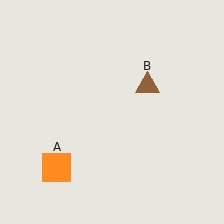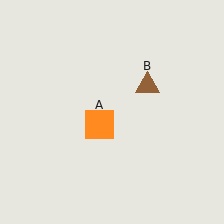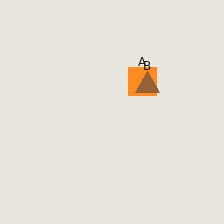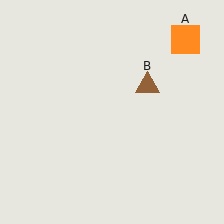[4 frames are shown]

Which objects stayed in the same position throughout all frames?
Brown triangle (object B) remained stationary.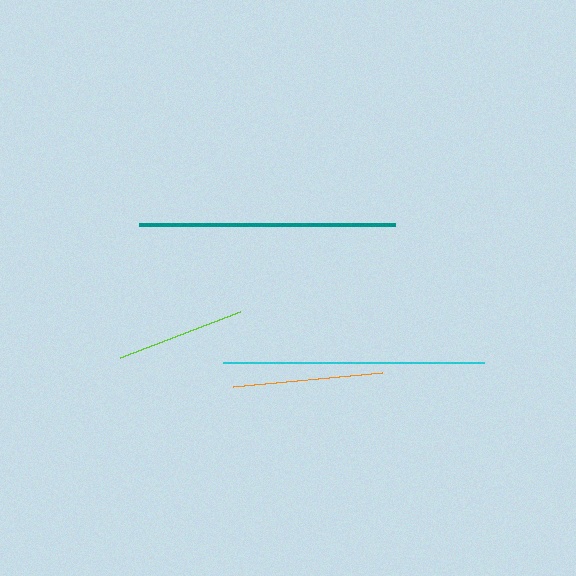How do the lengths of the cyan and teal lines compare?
The cyan and teal lines are approximately the same length.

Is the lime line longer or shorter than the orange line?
The orange line is longer than the lime line.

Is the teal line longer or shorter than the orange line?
The teal line is longer than the orange line.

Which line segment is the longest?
The cyan line is the longest at approximately 261 pixels.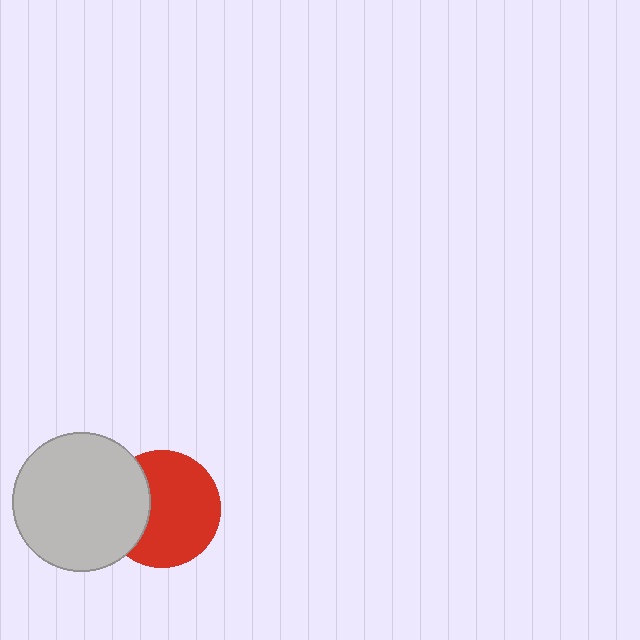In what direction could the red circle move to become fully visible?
The red circle could move right. That would shift it out from behind the light gray circle entirely.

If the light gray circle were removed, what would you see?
You would see the complete red circle.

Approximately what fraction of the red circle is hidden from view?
Roughly 30% of the red circle is hidden behind the light gray circle.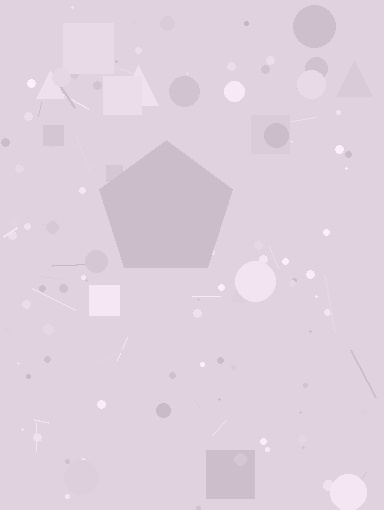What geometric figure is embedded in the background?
A pentagon is embedded in the background.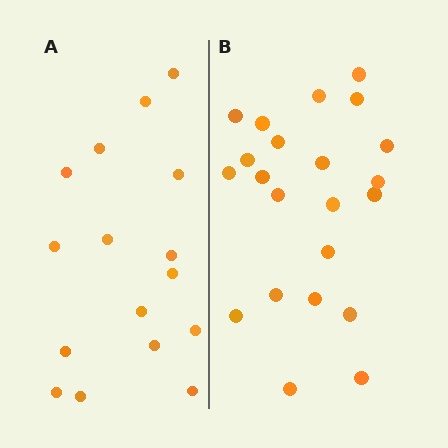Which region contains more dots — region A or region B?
Region B (the right region) has more dots.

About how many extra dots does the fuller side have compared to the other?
Region B has about 6 more dots than region A.